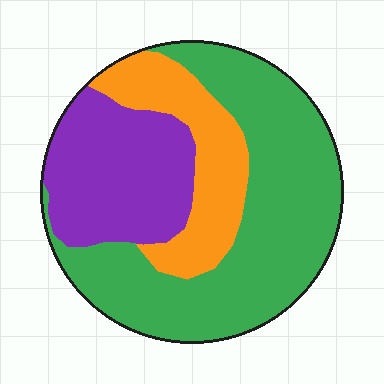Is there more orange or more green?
Green.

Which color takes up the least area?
Orange, at roughly 20%.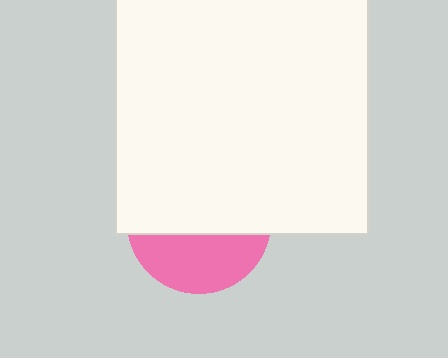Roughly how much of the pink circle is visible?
A small part of it is visible (roughly 38%).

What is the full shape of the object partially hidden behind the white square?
The partially hidden object is a pink circle.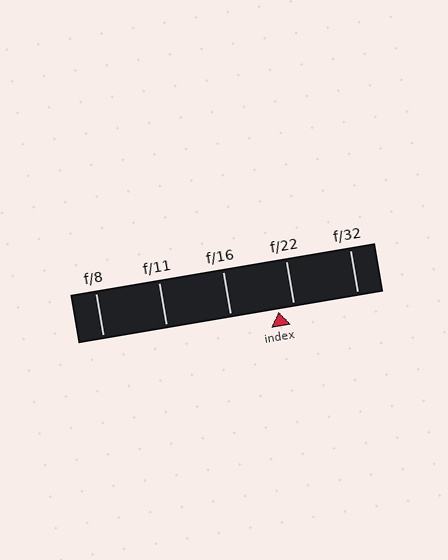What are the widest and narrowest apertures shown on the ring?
The widest aperture shown is f/8 and the narrowest is f/32.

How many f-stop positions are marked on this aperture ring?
There are 5 f-stop positions marked.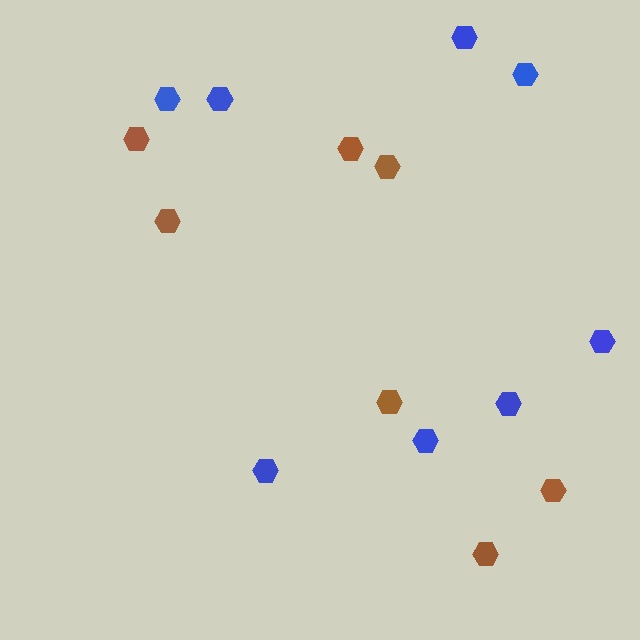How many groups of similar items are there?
There are 2 groups: one group of blue hexagons (8) and one group of brown hexagons (7).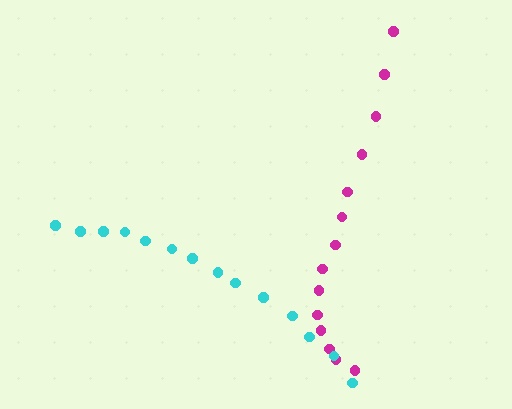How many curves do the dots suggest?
There are 2 distinct paths.